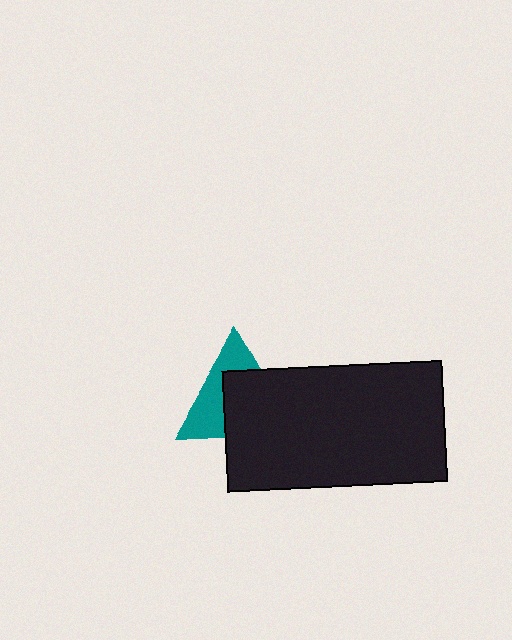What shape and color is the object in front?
The object in front is a black rectangle.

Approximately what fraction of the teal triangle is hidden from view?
Roughly 54% of the teal triangle is hidden behind the black rectangle.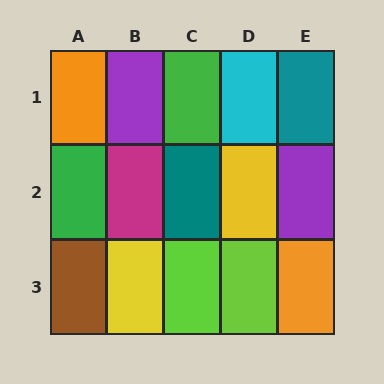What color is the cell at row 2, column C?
Teal.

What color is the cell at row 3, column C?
Lime.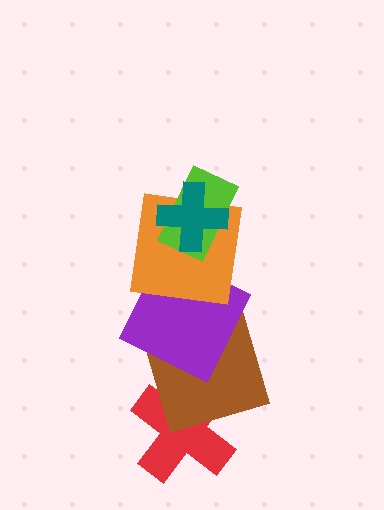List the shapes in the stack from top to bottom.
From top to bottom: the teal cross, the lime rectangle, the orange square, the purple square, the brown square, the red cross.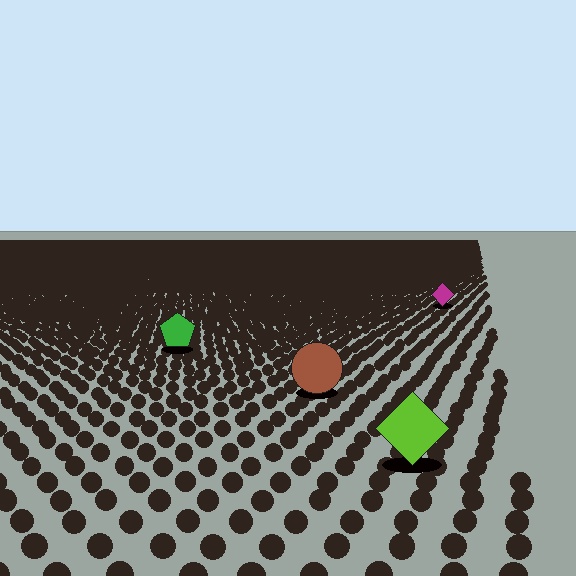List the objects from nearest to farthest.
From nearest to farthest: the lime diamond, the brown circle, the green pentagon, the magenta diamond.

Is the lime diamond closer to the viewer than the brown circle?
Yes. The lime diamond is closer — you can tell from the texture gradient: the ground texture is coarser near it.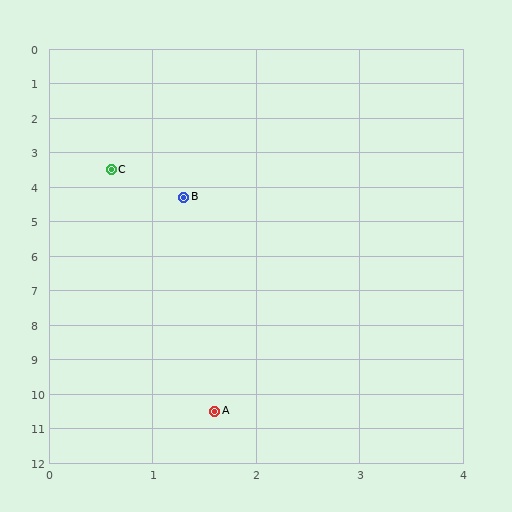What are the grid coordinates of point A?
Point A is at approximately (1.6, 10.5).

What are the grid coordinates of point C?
Point C is at approximately (0.6, 3.5).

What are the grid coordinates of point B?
Point B is at approximately (1.3, 4.3).